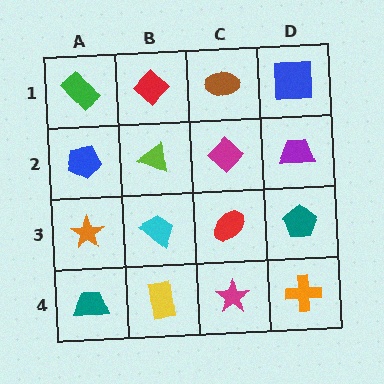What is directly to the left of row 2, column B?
A blue pentagon.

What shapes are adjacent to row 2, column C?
A brown ellipse (row 1, column C), a red ellipse (row 3, column C), a lime triangle (row 2, column B), a purple trapezoid (row 2, column D).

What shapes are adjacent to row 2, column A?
A green rectangle (row 1, column A), an orange star (row 3, column A), a lime triangle (row 2, column B).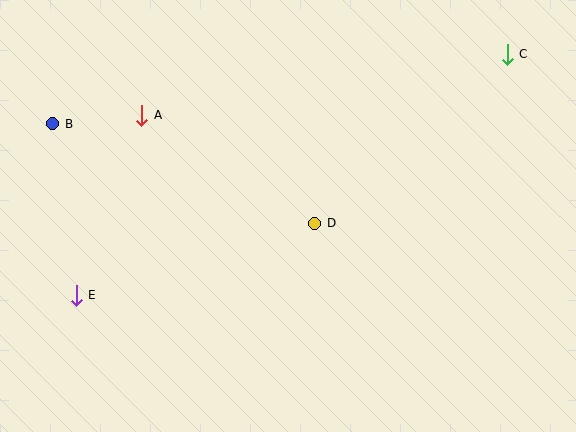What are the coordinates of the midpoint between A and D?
The midpoint between A and D is at (228, 169).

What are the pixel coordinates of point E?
Point E is at (76, 295).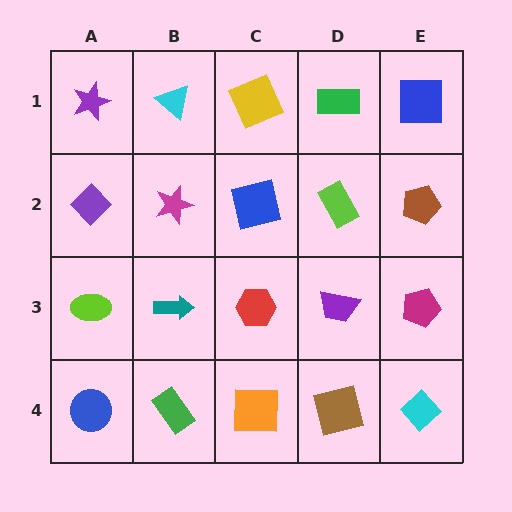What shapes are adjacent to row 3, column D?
A lime rectangle (row 2, column D), a brown square (row 4, column D), a red hexagon (row 3, column C), a magenta pentagon (row 3, column E).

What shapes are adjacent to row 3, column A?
A purple diamond (row 2, column A), a blue circle (row 4, column A), a teal arrow (row 3, column B).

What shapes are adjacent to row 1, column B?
A magenta star (row 2, column B), a purple star (row 1, column A), a yellow square (row 1, column C).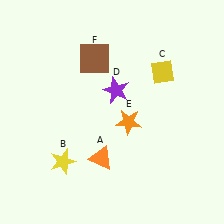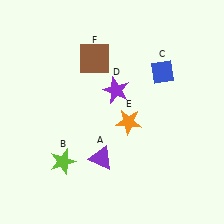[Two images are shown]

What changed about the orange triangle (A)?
In Image 1, A is orange. In Image 2, it changed to purple.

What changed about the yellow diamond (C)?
In Image 1, C is yellow. In Image 2, it changed to blue.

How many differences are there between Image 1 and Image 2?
There are 3 differences between the two images.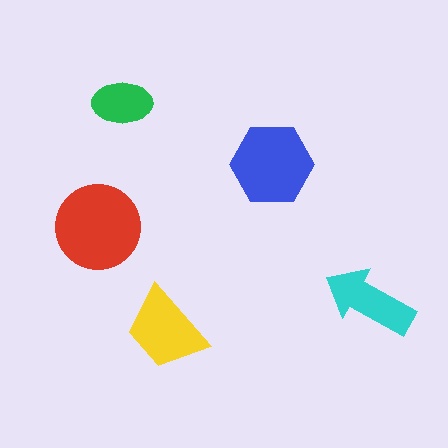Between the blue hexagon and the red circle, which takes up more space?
The red circle.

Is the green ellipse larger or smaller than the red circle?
Smaller.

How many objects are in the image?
There are 5 objects in the image.